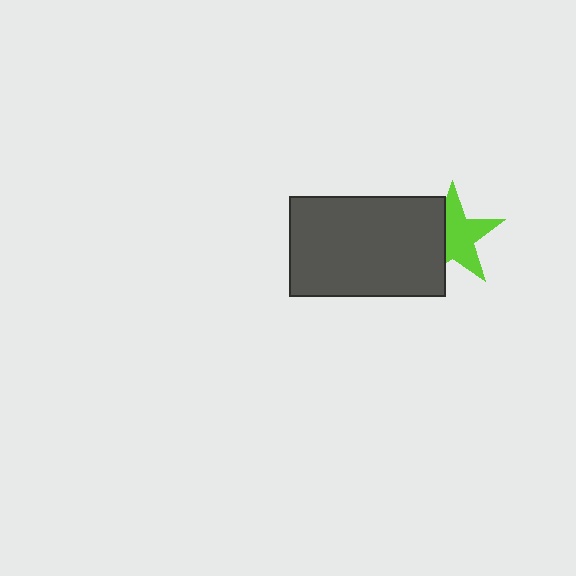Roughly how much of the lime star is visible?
About half of it is visible (roughly 63%).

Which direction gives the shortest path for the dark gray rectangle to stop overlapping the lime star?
Moving left gives the shortest separation.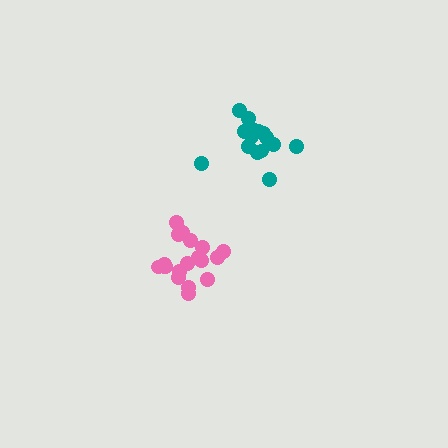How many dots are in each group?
Group 1: 19 dots, Group 2: 15 dots (34 total).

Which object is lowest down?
The pink cluster is bottommost.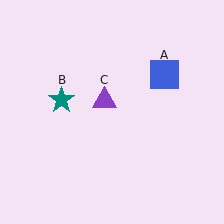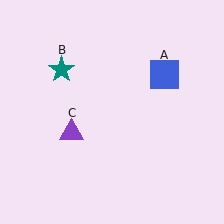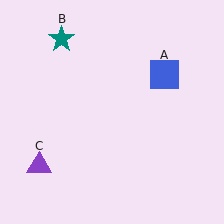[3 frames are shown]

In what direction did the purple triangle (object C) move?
The purple triangle (object C) moved down and to the left.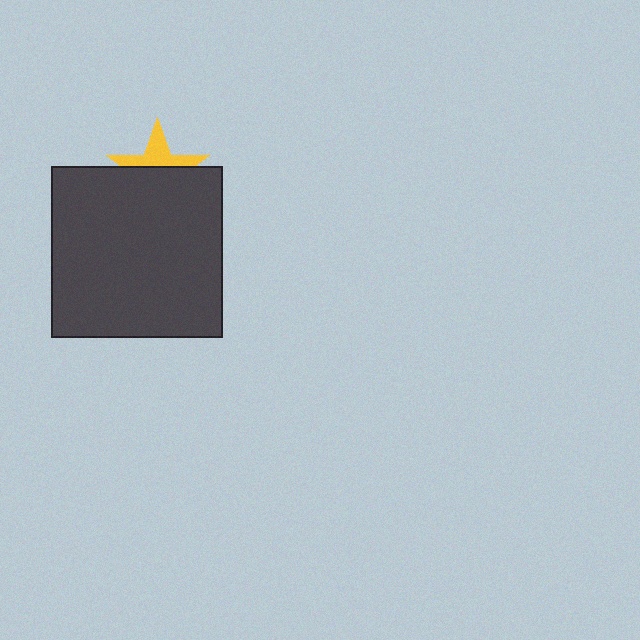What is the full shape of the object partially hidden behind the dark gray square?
The partially hidden object is a yellow star.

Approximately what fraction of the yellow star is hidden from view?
Roughly 59% of the yellow star is hidden behind the dark gray square.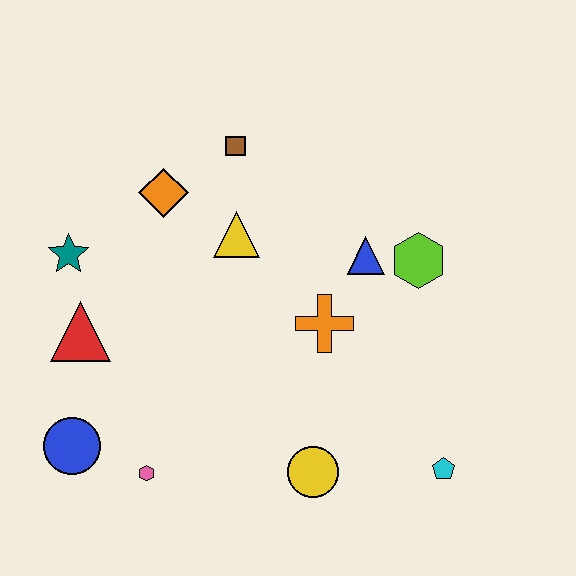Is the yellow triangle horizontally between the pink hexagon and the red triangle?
No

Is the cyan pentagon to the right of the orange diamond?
Yes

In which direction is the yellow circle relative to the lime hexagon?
The yellow circle is below the lime hexagon.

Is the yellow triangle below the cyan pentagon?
No